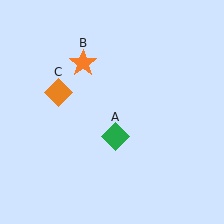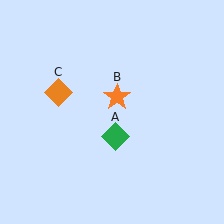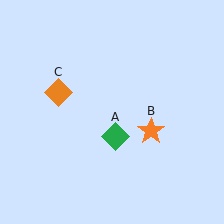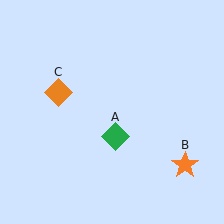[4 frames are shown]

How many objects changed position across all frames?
1 object changed position: orange star (object B).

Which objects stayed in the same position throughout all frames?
Green diamond (object A) and orange diamond (object C) remained stationary.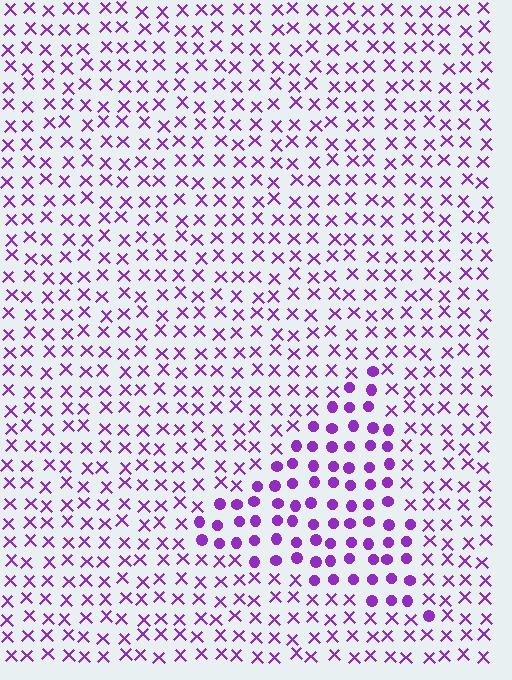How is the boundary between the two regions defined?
The boundary is defined by a change in element shape: circles inside vs. X marks outside. All elements share the same color and spacing.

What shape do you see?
I see a triangle.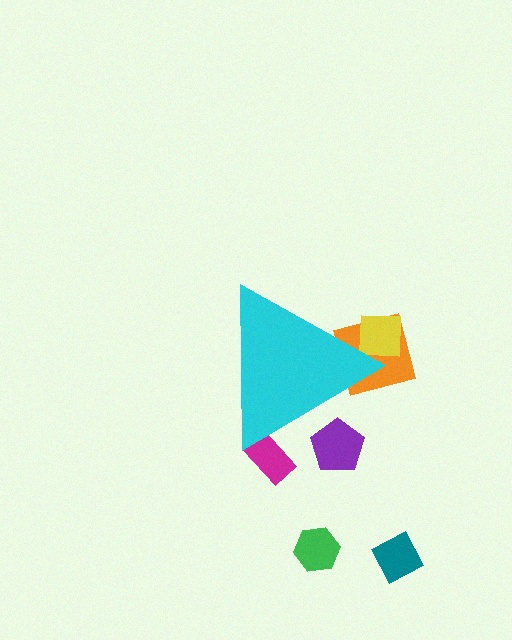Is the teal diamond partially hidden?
No, the teal diamond is fully visible.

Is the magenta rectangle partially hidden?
Yes, the magenta rectangle is partially hidden behind the cyan triangle.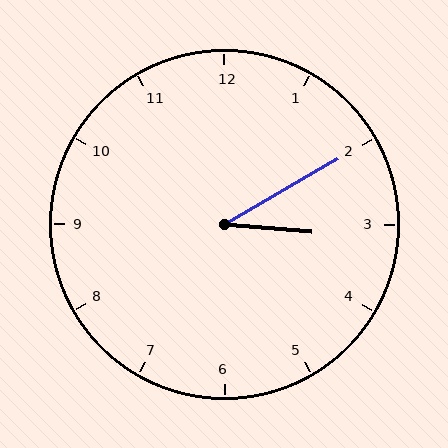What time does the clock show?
3:10.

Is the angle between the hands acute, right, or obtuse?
It is acute.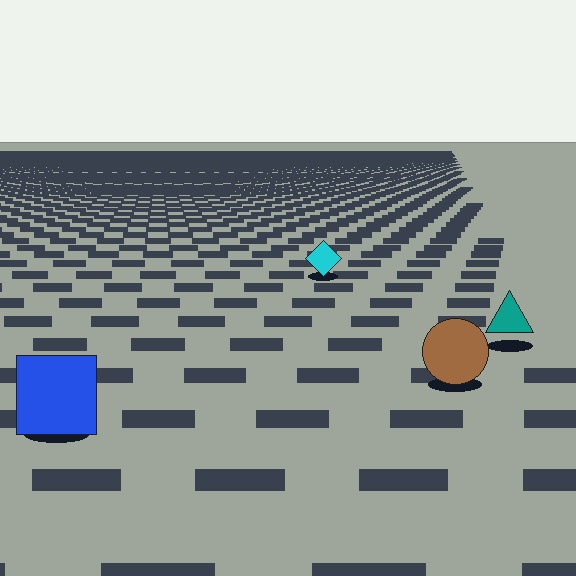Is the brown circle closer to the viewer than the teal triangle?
Yes. The brown circle is closer — you can tell from the texture gradient: the ground texture is coarser near it.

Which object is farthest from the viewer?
The cyan diamond is farthest from the viewer. It appears smaller and the ground texture around it is denser.